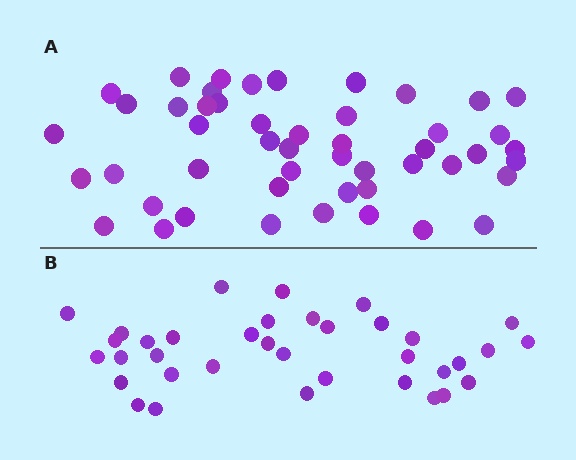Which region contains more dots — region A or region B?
Region A (the top region) has more dots.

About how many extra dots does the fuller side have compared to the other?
Region A has approximately 15 more dots than region B.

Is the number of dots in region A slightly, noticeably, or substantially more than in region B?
Region A has noticeably more, but not dramatically so. The ratio is roughly 1.4 to 1.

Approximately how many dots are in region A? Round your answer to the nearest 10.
About 50 dots. (The exact count is 49, which rounds to 50.)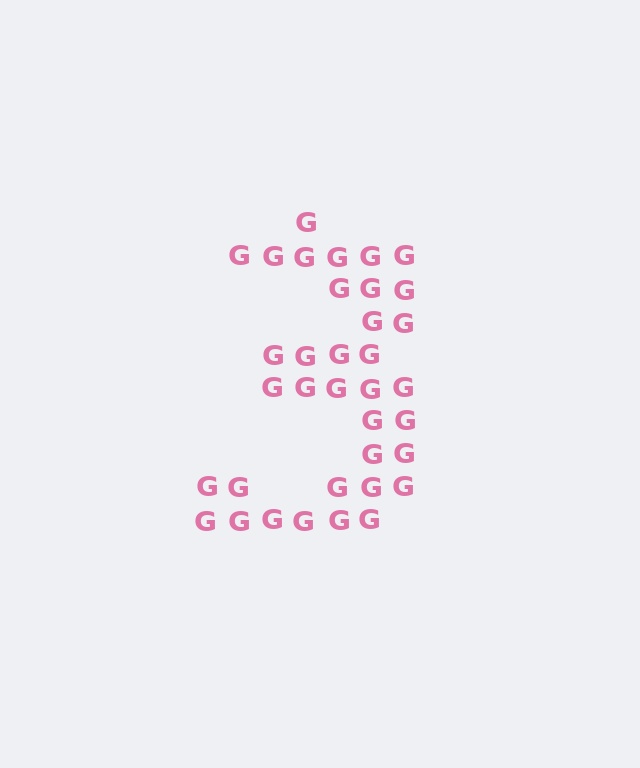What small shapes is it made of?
It is made of small letter G's.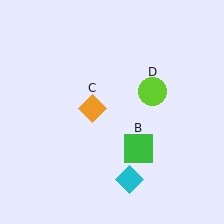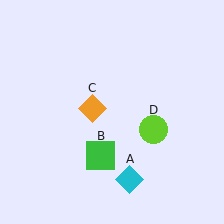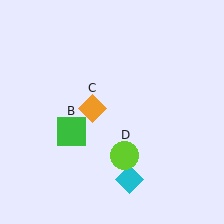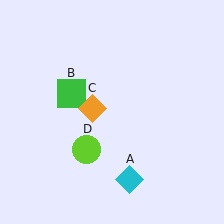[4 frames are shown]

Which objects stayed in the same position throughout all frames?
Cyan diamond (object A) and orange diamond (object C) remained stationary.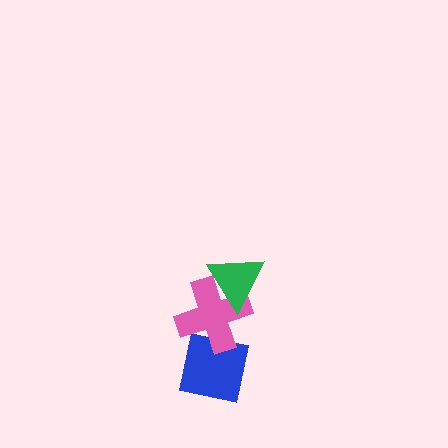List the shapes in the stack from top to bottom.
From top to bottom: the green triangle, the pink cross, the blue square.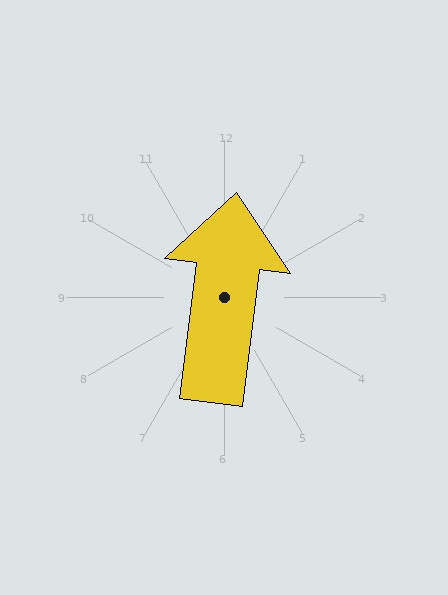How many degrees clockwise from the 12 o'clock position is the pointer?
Approximately 7 degrees.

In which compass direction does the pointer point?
North.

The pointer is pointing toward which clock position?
Roughly 12 o'clock.